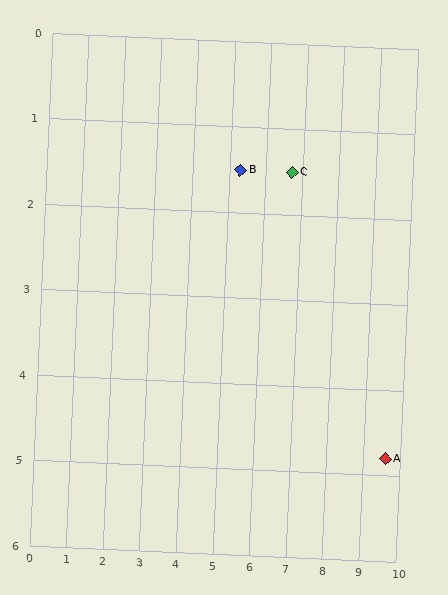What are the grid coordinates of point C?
Point C is at approximately (6.7, 1.5).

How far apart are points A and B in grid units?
Points A and B are about 5.4 grid units apart.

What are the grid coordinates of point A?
Point A is at approximately (9.6, 4.8).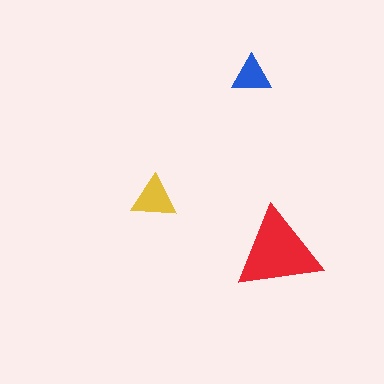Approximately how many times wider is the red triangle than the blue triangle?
About 2 times wider.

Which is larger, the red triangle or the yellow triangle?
The red one.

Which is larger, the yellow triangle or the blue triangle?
The yellow one.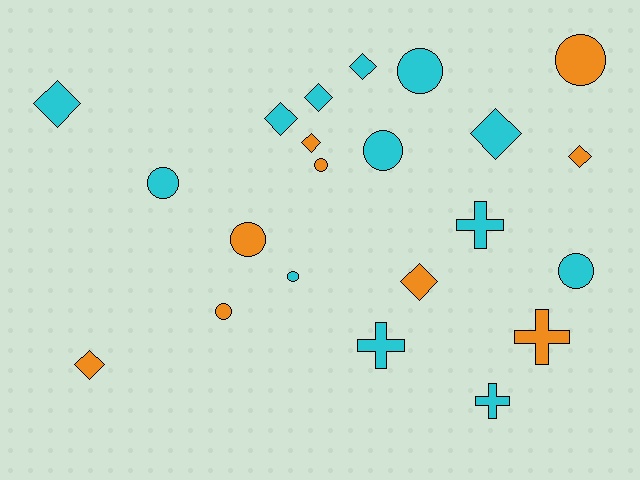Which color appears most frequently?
Cyan, with 13 objects.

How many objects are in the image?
There are 22 objects.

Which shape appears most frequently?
Diamond, with 9 objects.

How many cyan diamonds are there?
There are 5 cyan diamonds.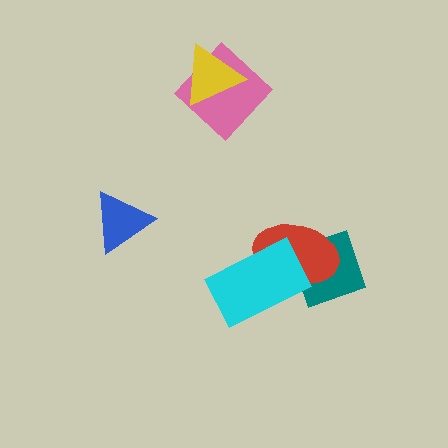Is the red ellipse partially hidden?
Yes, it is partially covered by another shape.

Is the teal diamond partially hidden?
Yes, it is partially covered by another shape.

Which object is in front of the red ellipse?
The cyan rectangle is in front of the red ellipse.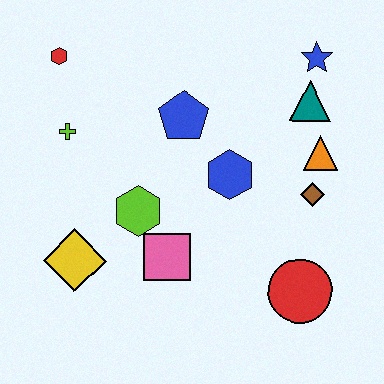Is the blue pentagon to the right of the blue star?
No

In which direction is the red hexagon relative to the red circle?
The red hexagon is to the left of the red circle.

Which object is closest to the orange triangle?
The brown diamond is closest to the orange triangle.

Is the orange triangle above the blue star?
No